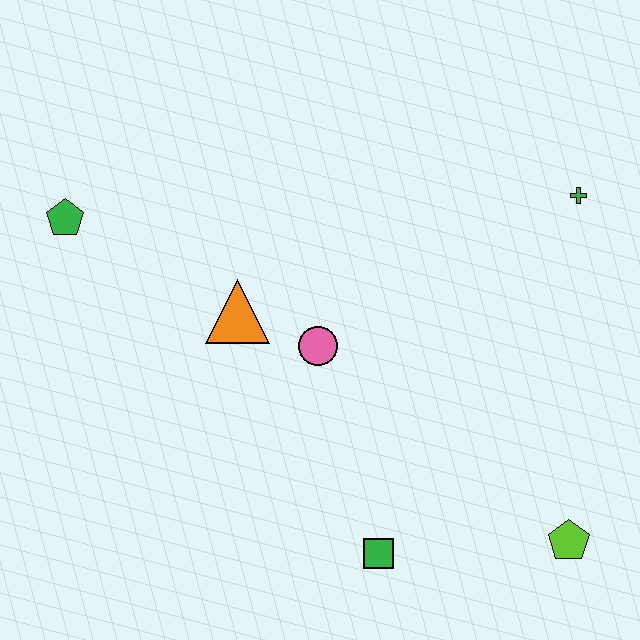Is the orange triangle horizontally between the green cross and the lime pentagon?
No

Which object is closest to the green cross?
The pink circle is closest to the green cross.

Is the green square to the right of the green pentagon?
Yes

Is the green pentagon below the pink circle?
No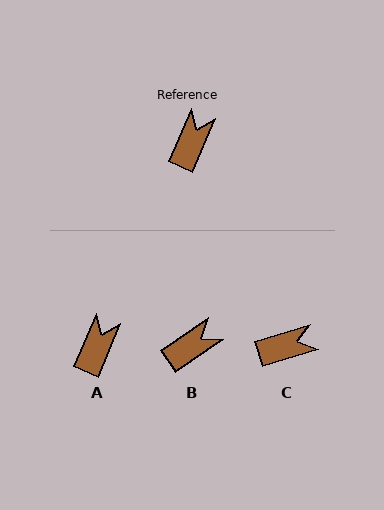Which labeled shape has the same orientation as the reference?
A.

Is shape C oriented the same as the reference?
No, it is off by about 50 degrees.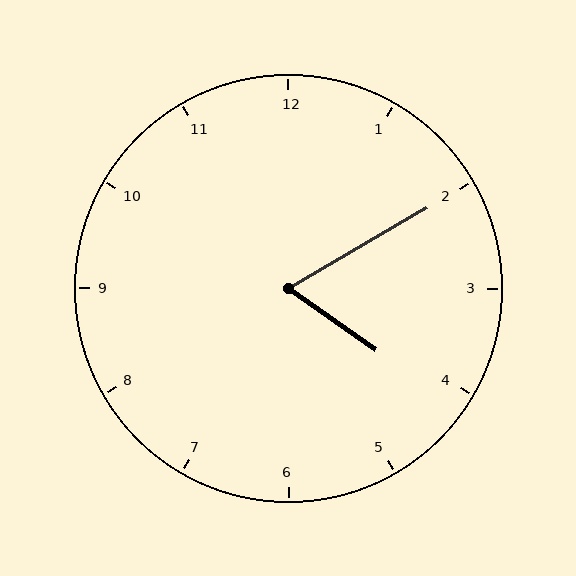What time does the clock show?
4:10.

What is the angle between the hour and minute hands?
Approximately 65 degrees.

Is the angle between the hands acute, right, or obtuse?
It is acute.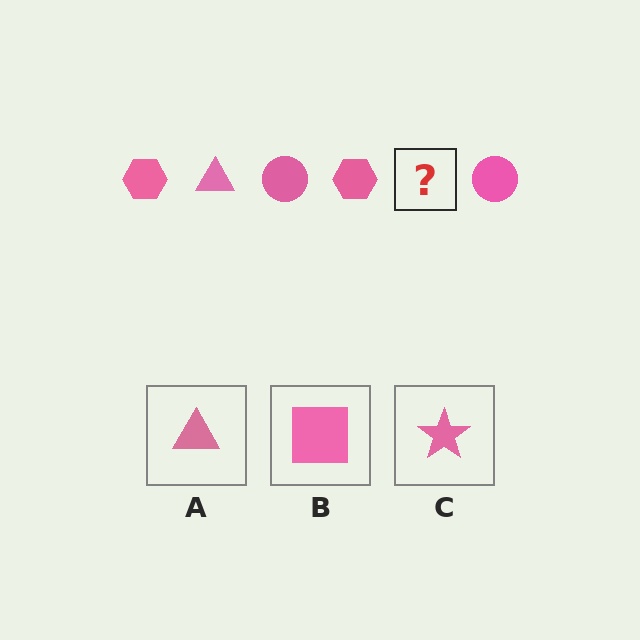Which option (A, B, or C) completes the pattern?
A.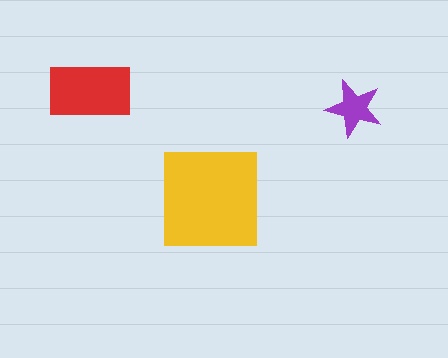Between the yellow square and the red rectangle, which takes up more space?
The yellow square.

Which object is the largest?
The yellow square.